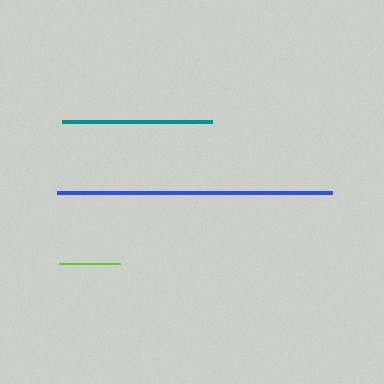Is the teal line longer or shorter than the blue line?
The blue line is longer than the teal line.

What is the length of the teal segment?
The teal segment is approximately 150 pixels long.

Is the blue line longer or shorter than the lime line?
The blue line is longer than the lime line.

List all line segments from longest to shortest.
From longest to shortest: blue, teal, lime.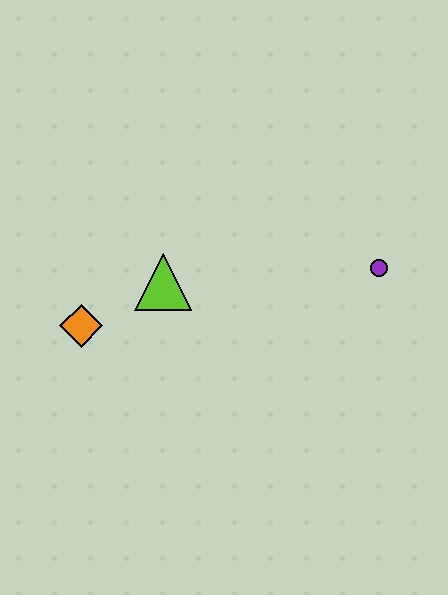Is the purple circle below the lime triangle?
No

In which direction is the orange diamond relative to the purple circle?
The orange diamond is to the left of the purple circle.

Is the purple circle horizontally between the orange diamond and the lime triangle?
No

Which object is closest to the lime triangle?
The orange diamond is closest to the lime triangle.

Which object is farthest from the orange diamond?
The purple circle is farthest from the orange diamond.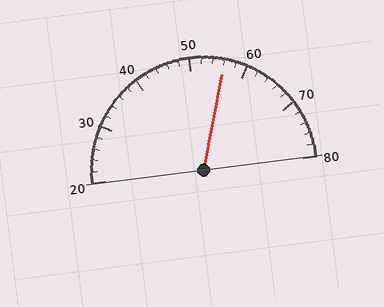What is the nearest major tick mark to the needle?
The nearest major tick mark is 60.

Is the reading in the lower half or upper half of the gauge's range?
The reading is in the upper half of the range (20 to 80).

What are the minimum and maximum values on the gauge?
The gauge ranges from 20 to 80.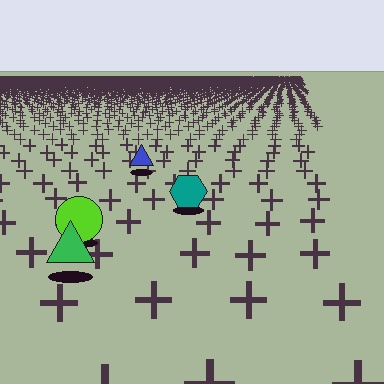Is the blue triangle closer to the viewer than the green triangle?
No. The green triangle is closer — you can tell from the texture gradient: the ground texture is coarser near it.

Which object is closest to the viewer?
The green triangle is closest. The texture marks near it are larger and more spread out.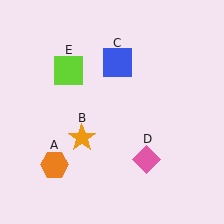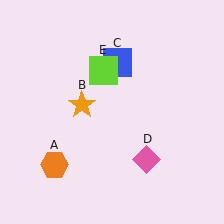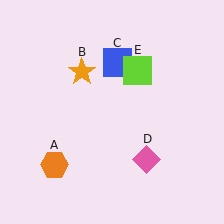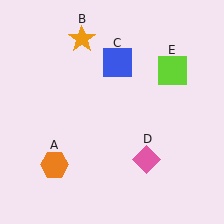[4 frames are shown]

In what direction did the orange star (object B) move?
The orange star (object B) moved up.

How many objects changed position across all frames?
2 objects changed position: orange star (object B), lime square (object E).